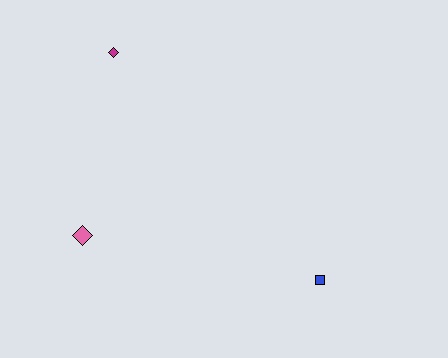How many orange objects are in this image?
There are no orange objects.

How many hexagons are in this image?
There are no hexagons.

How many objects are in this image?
There are 3 objects.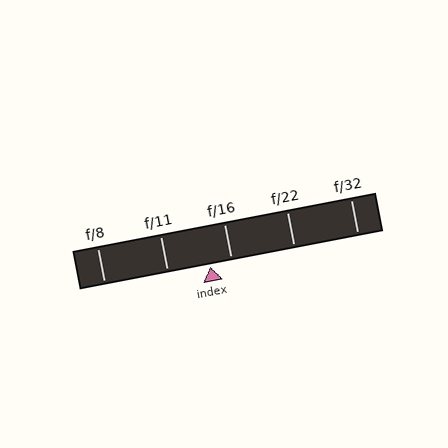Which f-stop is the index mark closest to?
The index mark is closest to f/16.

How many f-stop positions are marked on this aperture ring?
There are 5 f-stop positions marked.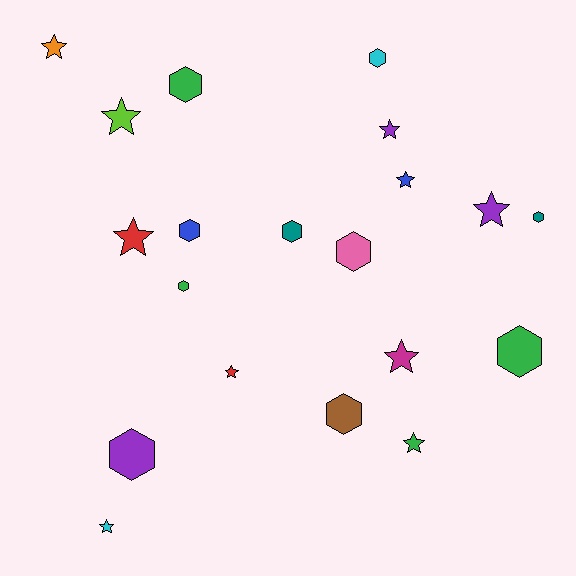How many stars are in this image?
There are 10 stars.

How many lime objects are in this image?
There is 1 lime object.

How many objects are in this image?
There are 20 objects.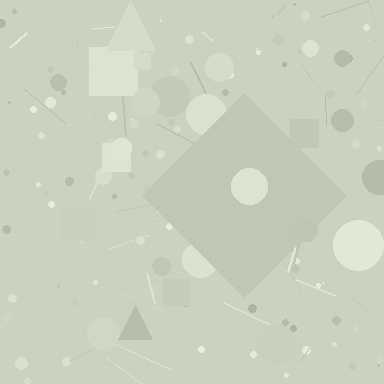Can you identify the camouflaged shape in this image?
The camouflaged shape is a diamond.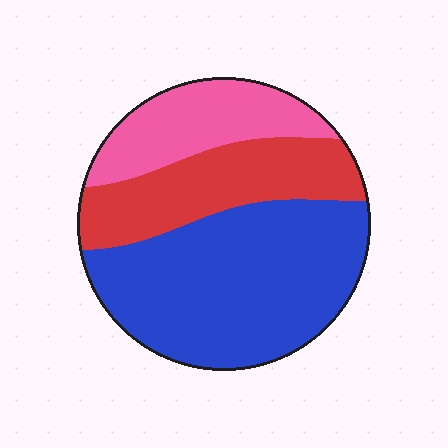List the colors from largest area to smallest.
From largest to smallest: blue, red, pink.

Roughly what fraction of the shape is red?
Red takes up about one quarter (1/4) of the shape.